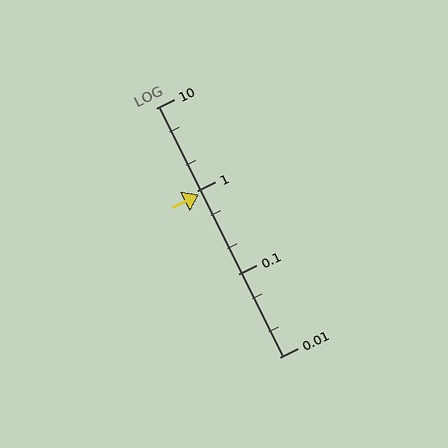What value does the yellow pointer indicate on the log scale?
The pointer indicates approximately 0.9.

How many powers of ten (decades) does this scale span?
The scale spans 3 decades, from 0.01 to 10.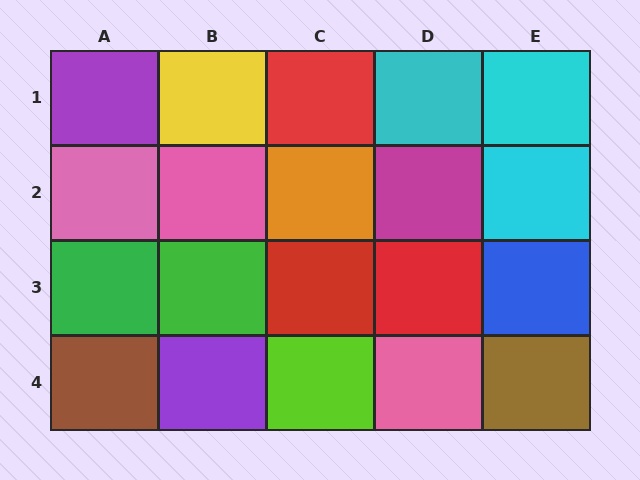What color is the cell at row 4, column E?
Brown.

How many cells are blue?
1 cell is blue.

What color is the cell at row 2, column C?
Orange.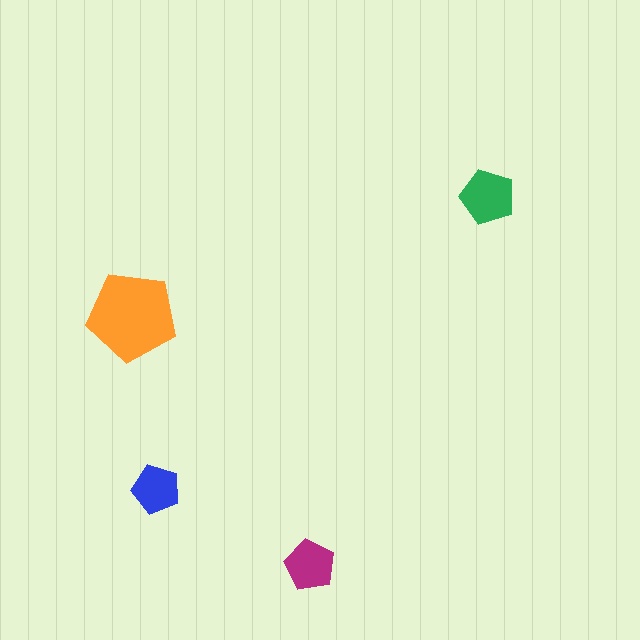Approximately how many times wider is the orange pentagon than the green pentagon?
About 1.5 times wider.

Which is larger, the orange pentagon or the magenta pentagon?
The orange one.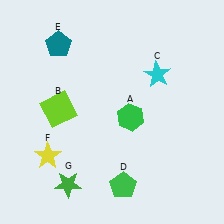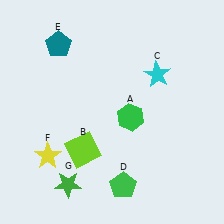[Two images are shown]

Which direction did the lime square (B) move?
The lime square (B) moved down.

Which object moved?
The lime square (B) moved down.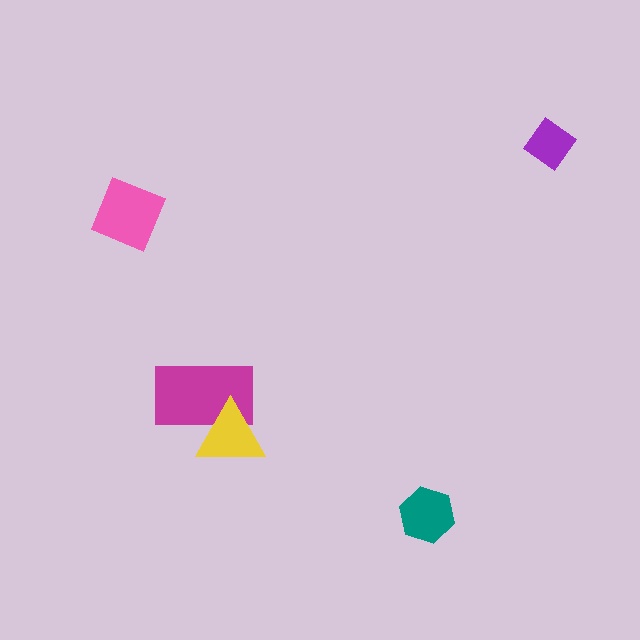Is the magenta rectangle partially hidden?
Yes, it is partially covered by another shape.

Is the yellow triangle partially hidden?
No, no other shape covers it.